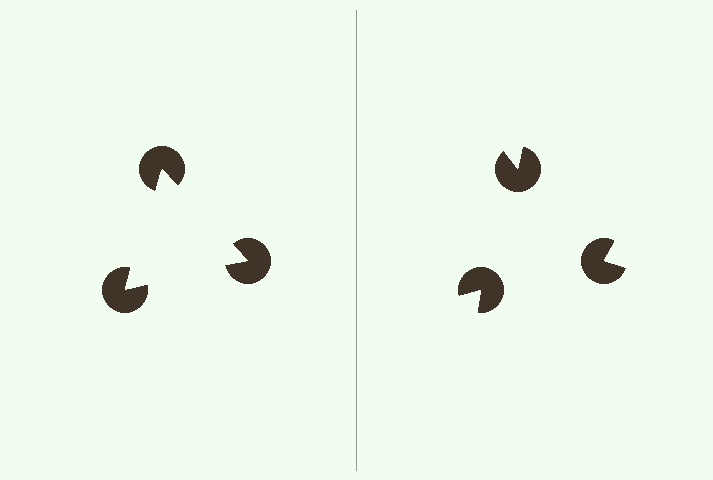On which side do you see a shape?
An illusory triangle appears on the left side. On the right side the wedge cuts are rotated, so no coherent shape forms.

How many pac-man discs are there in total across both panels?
6 — 3 on each side.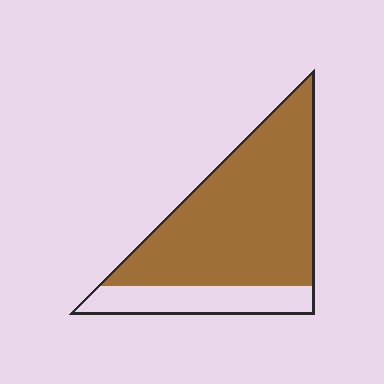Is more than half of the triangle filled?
Yes.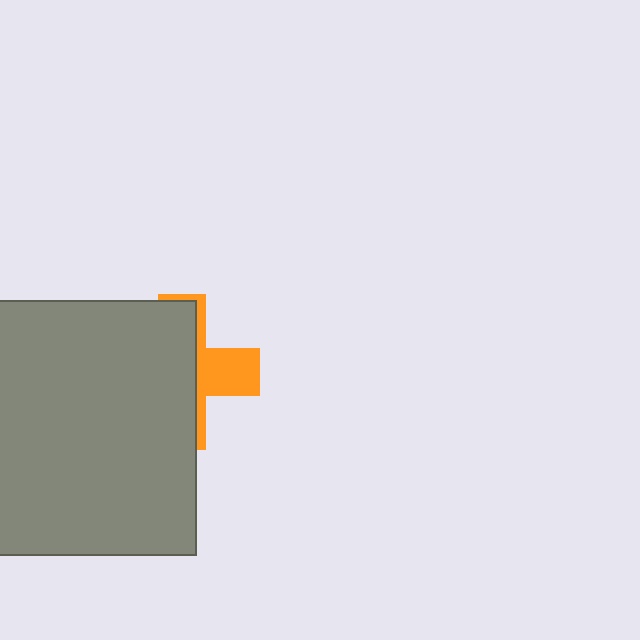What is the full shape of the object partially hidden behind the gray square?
The partially hidden object is an orange cross.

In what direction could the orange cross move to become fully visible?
The orange cross could move right. That would shift it out from behind the gray square entirely.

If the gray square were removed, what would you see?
You would see the complete orange cross.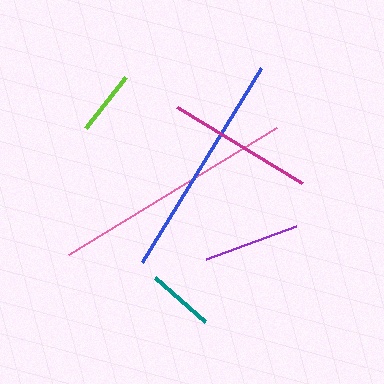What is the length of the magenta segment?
The magenta segment is approximately 147 pixels long.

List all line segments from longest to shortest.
From longest to shortest: pink, blue, magenta, purple, teal, lime.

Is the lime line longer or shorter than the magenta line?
The magenta line is longer than the lime line.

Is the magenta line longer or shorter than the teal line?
The magenta line is longer than the teal line.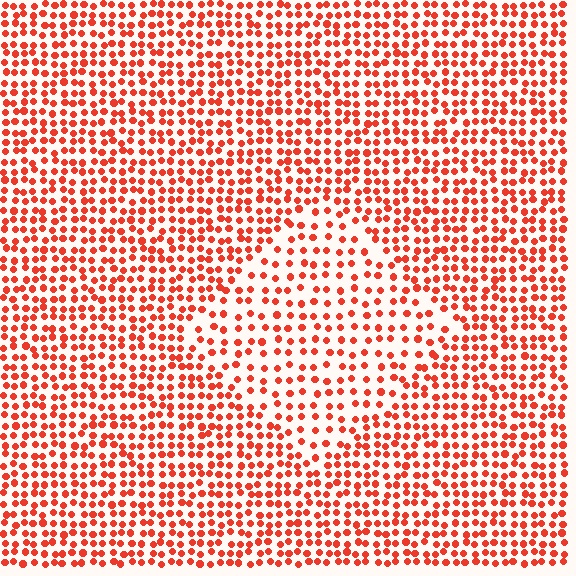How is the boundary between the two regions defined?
The boundary is defined by a change in element density (approximately 1.7x ratio). All elements are the same color, size, and shape.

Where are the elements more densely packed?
The elements are more densely packed outside the diamond boundary.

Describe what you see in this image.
The image contains small red elements arranged at two different densities. A diamond-shaped region is visible where the elements are less densely packed than the surrounding area.